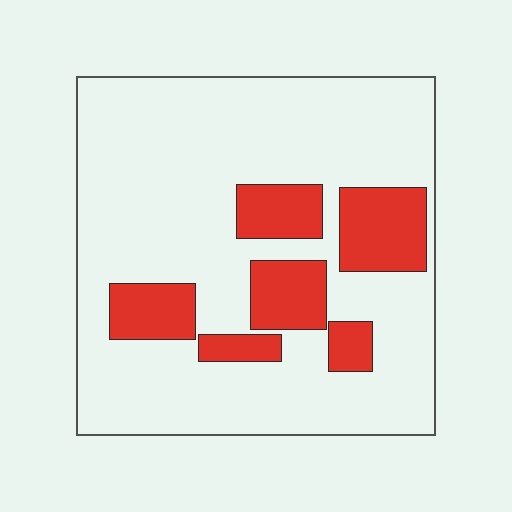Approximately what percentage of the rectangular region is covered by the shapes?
Approximately 20%.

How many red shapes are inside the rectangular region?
6.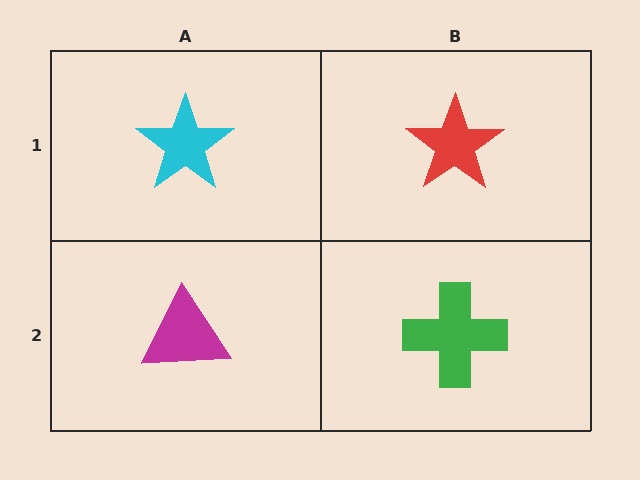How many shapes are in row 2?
2 shapes.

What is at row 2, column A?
A magenta triangle.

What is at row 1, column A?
A cyan star.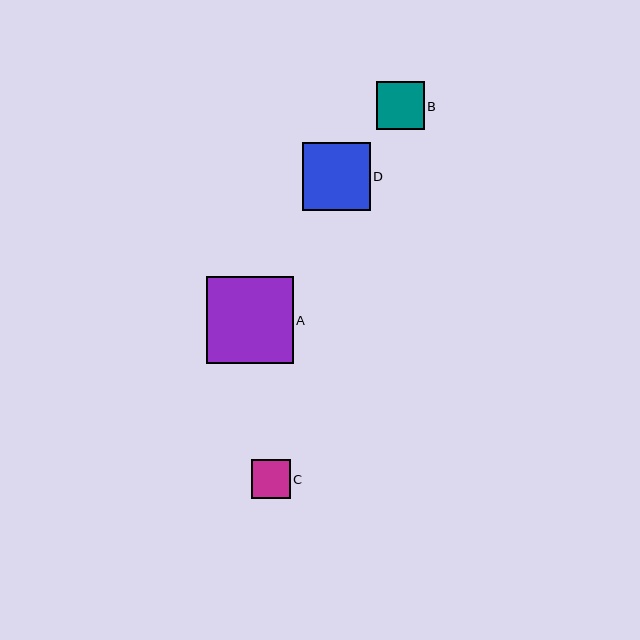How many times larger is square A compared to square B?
Square A is approximately 1.8 times the size of square B.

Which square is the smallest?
Square C is the smallest with a size of approximately 39 pixels.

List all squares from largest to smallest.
From largest to smallest: A, D, B, C.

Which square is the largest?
Square A is the largest with a size of approximately 87 pixels.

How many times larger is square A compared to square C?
Square A is approximately 2.2 times the size of square C.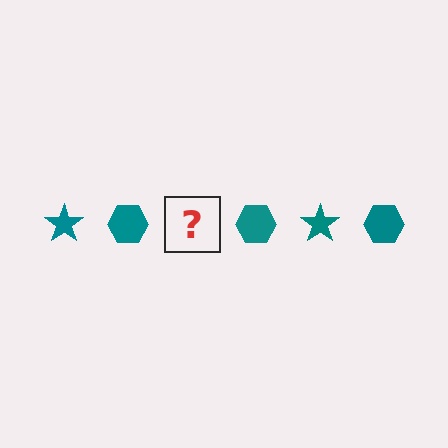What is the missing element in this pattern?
The missing element is a teal star.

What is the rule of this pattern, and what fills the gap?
The rule is that the pattern cycles through star, hexagon shapes in teal. The gap should be filled with a teal star.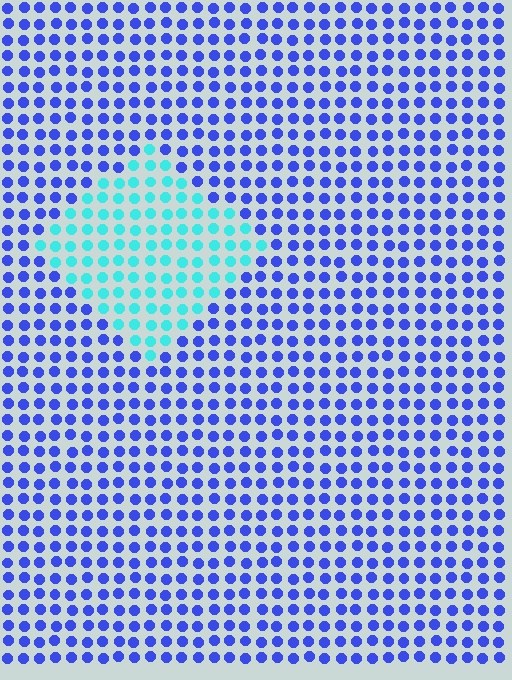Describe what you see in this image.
The image is filled with small blue elements in a uniform arrangement. A diamond-shaped region is visible where the elements are tinted to a slightly different hue, forming a subtle color boundary.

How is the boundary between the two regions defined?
The boundary is defined purely by a slight shift in hue (about 57 degrees). Spacing, size, and orientation are identical on both sides.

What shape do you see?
I see a diamond.